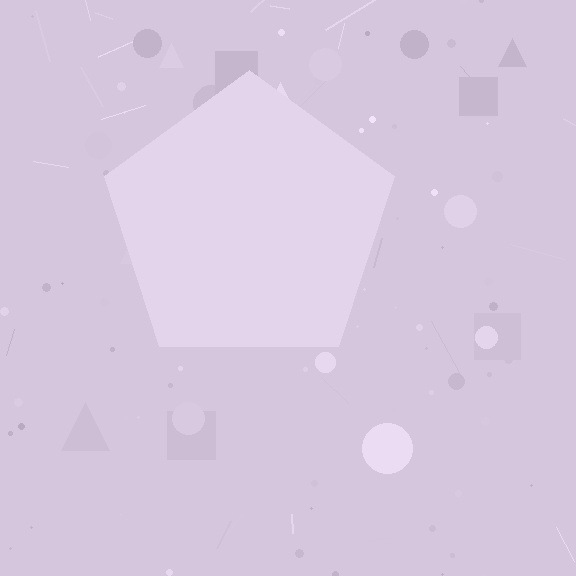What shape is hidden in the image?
A pentagon is hidden in the image.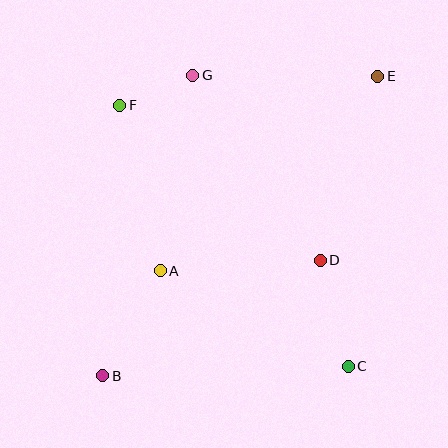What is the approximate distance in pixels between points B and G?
The distance between B and G is approximately 314 pixels.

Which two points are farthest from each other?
Points B and E are farthest from each other.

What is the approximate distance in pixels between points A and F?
The distance between A and F is approximately 171 pixels.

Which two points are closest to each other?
Points F and G are closest to each other.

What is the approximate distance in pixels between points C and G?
The distance between C and G is approximately 330 pixels.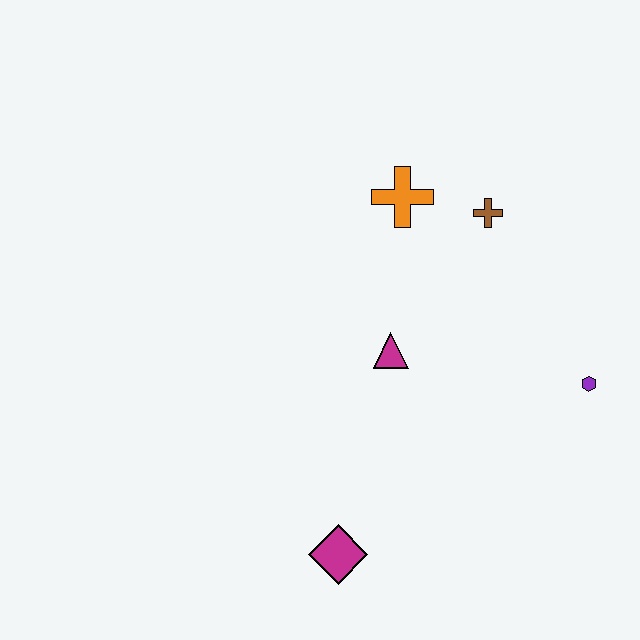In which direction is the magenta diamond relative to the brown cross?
The magenta diamond is below the brown cross.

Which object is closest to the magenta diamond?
The magenta triangle is closest to the magenta diamond.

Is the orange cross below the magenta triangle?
No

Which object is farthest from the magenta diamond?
The brown cross is farthest from the magenta diamond.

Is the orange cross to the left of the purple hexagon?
Yes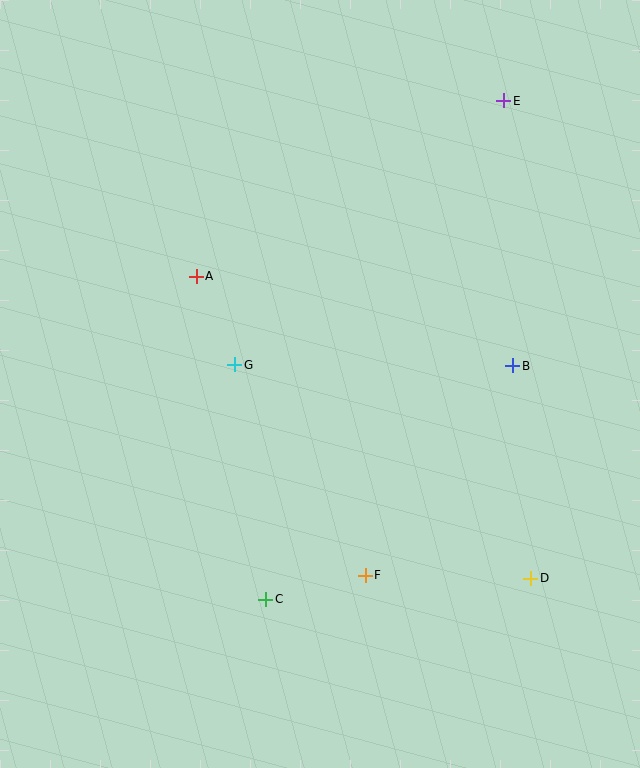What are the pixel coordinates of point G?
Point G is at (235, 365).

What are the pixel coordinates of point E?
Point E is at (504, 101).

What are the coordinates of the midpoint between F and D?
The midpoint between F and D is at (448, 577).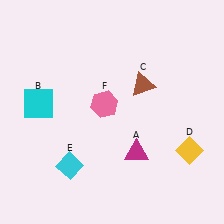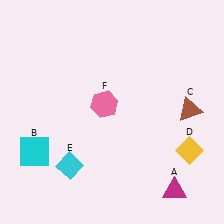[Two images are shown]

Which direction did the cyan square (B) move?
The cyan square (B) moved down.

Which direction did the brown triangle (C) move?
The brown triangle (C) moved right.